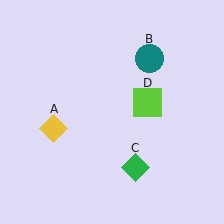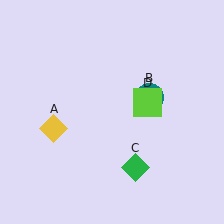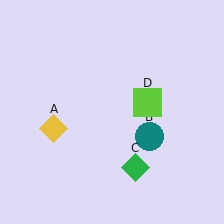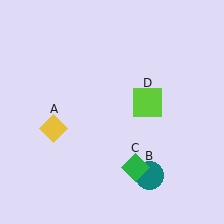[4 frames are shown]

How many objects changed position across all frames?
1 object changed position: teal circle (object B).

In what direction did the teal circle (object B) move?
The teal circle (object B) moved down.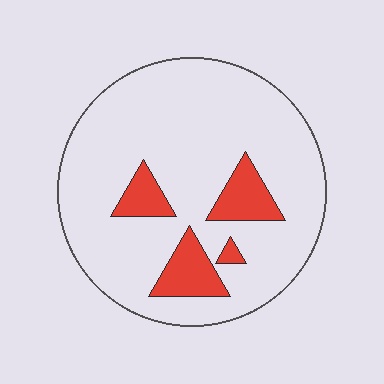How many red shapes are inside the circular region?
4.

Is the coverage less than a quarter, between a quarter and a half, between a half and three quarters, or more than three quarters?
Less than a quarter.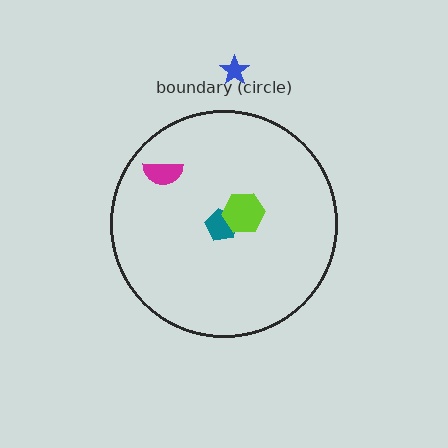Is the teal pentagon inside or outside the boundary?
Inside.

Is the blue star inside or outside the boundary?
Outside.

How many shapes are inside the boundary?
3 inside, 1 outside.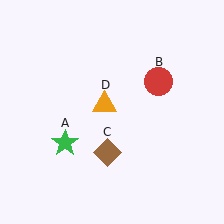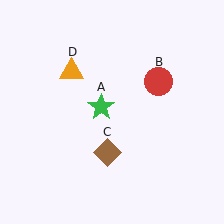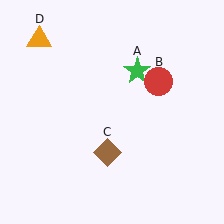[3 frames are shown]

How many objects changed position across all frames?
2 objects changed position: green star (object A), orange triangle (object D).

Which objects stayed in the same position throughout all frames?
Red circle (object B) and brown diamond (object C) remained stationary.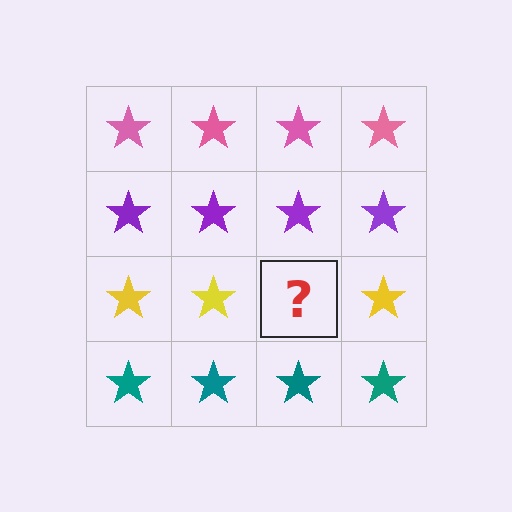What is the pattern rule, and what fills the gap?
The rule is that each row has a consistent color. The gap should be filled with a yellow star.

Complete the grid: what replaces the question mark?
The question mark should be replaced with a yellow star.